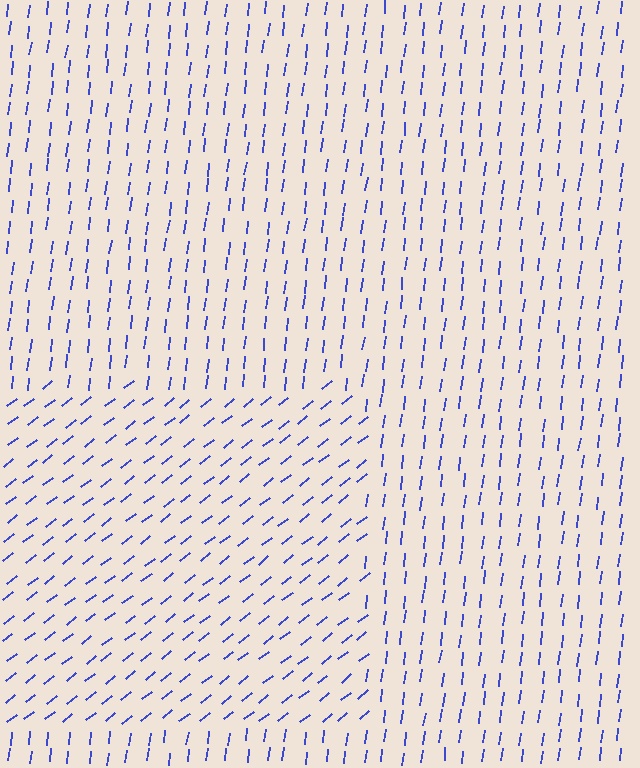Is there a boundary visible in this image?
Yes, there is a texture boundary formed by a change in line orientation.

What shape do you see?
I see a rectangle.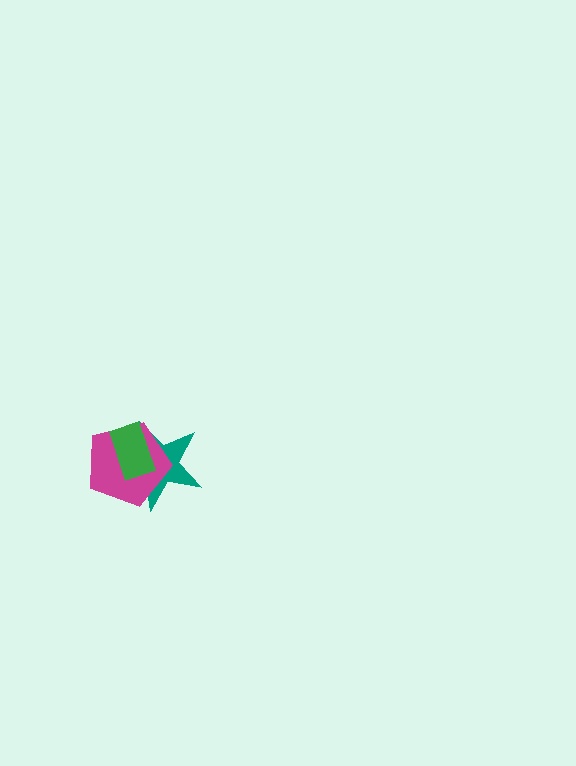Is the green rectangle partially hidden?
No, no other shape covers it.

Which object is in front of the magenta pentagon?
The green rectangle is in front of the magenta pentagon.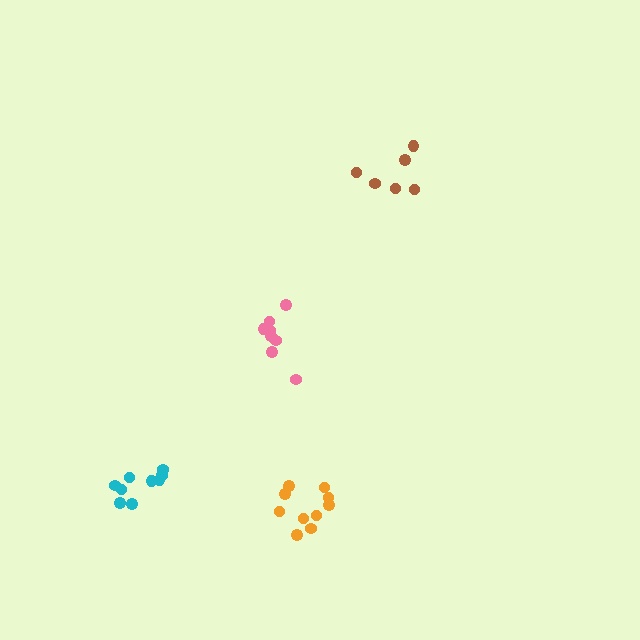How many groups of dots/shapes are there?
There are 4 groups.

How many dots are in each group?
Group 1: 8 dots, Group 2: 6 dots, Group 3: 9 dots, Group 4: 10 dots (33 total).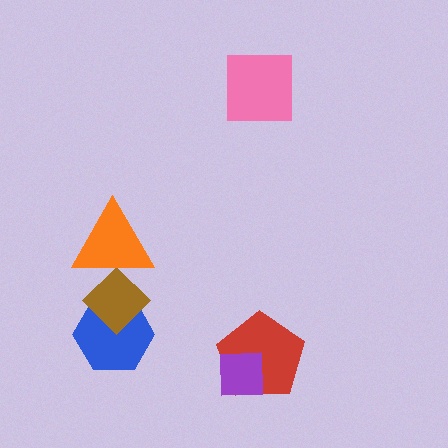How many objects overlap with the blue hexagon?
1 object overlaps with the blue hexagon.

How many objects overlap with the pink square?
0 objects overlap with the pink square.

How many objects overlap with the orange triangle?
1 object overlaps with the orange triangle.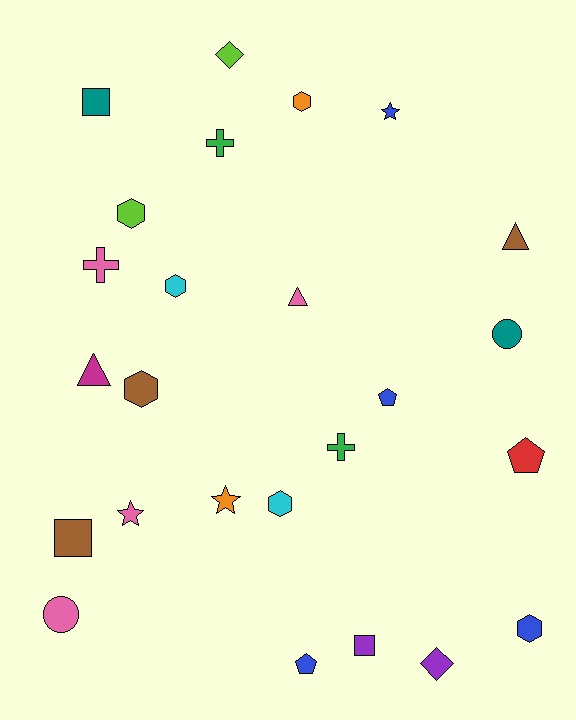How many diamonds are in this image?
There are 2 diamonds.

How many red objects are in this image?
There is 1 red object.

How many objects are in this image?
There are 25 objects.